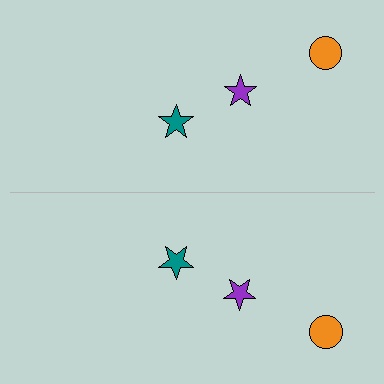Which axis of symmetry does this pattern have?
The pattern has a horizontal axis of symmetry running through the center of the image.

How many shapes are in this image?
There are 6 shapes in this image.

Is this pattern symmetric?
Yes, this pattern has bilateral (reflection) symmetry.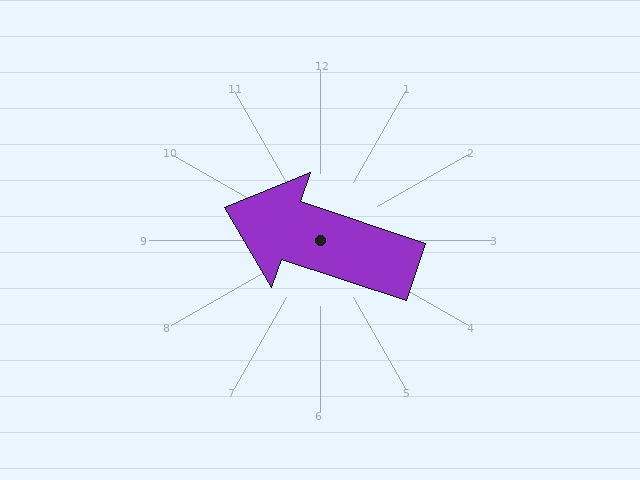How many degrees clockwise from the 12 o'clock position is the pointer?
Approximately 289 degrees.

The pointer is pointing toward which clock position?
Roughly 10 o'clock.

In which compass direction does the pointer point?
West.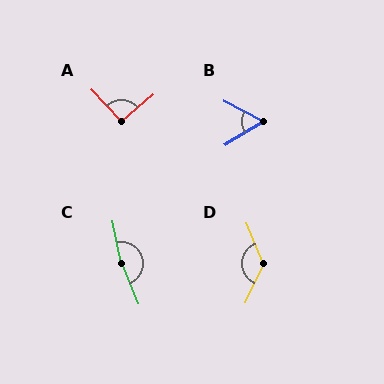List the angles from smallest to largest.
B (59°), A (93°), D (133°), C (168°).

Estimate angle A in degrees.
Approximately 93 degrees.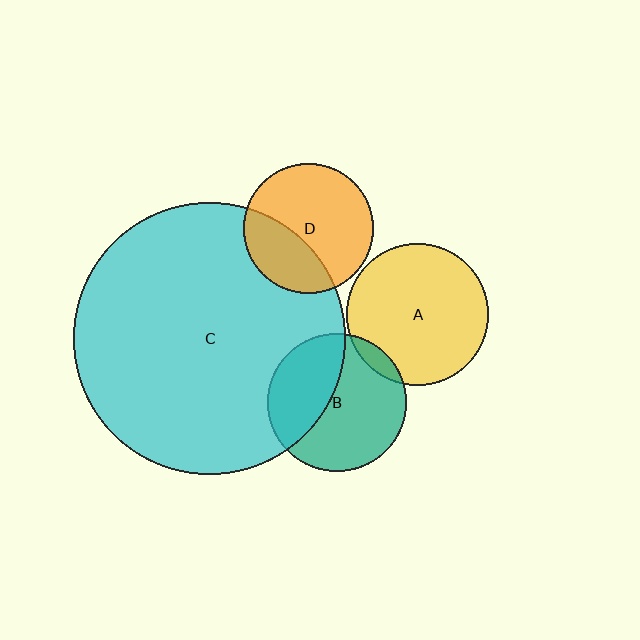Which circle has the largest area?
Circle C (cyan).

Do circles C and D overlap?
Yes.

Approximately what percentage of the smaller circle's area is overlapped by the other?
Approximately 35%.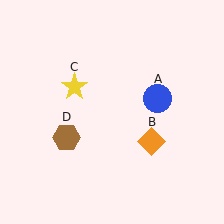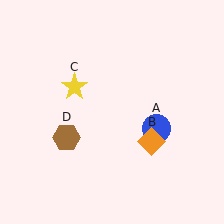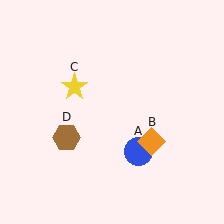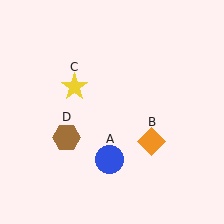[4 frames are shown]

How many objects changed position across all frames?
1 object changed position: blue circle (object A).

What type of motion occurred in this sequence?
The blue circle (object A) rotated clockwise around the center of the scene.